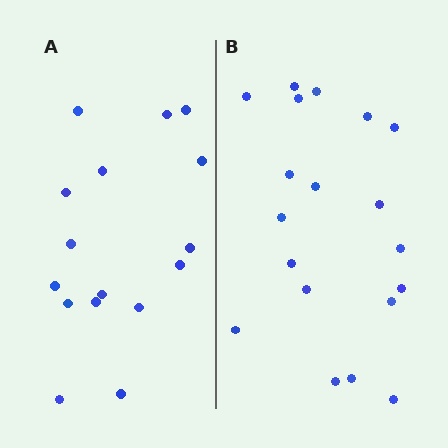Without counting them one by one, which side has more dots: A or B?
Region B (the right region) has more dots.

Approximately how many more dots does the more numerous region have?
Region B has just a few more — roughly 2 or 3 more dots than region A.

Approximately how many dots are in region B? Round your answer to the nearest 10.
About 20 dots. (The exact count is 19, which rounds to 20.)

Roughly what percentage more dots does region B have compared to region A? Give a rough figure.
About 20% more.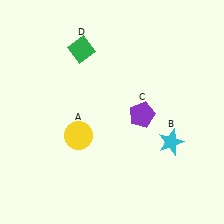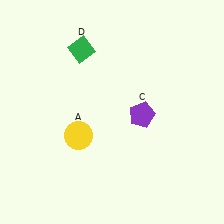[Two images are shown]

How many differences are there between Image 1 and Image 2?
There is 1 difference between the two images.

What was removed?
The cyan star (B) was removed in Image 2.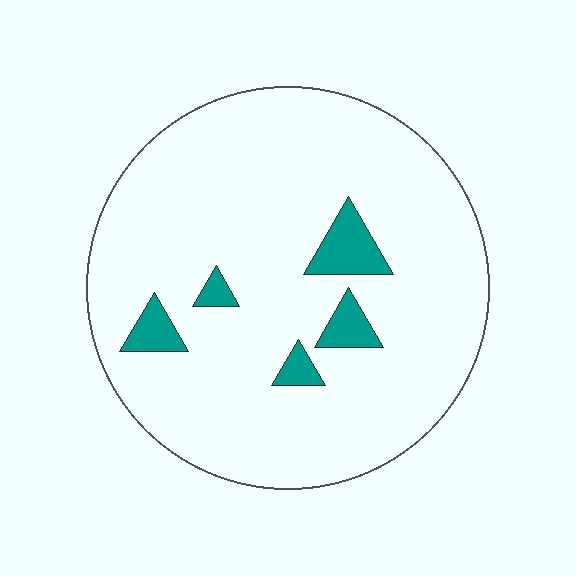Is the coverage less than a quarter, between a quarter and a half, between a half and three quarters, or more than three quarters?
Less than a quarter.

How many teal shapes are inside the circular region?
5.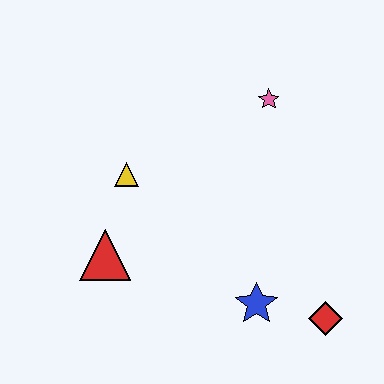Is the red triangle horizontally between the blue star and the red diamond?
No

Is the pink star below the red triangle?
No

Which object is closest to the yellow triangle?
The red triangle is closest to the yellow triangle.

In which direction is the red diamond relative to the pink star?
The red diamond is below the pink star.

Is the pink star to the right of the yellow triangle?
Yes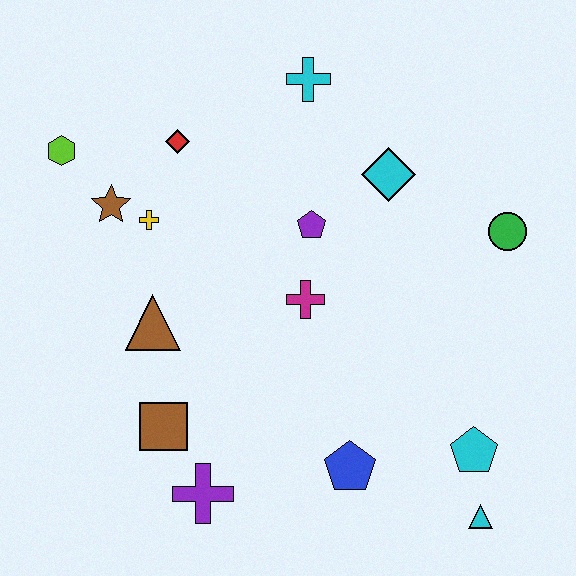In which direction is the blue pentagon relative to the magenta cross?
The blue pentagon is below the magenta cross.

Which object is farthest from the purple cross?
The cyan cross is farthest from the purple cross.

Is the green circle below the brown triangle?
No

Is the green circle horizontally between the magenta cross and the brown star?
No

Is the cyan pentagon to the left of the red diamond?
No